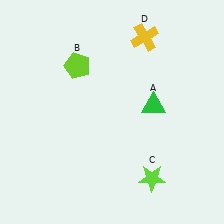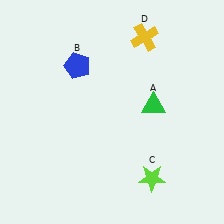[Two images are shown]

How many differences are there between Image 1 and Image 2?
There is 1 difference between the two images.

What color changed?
The pentagon (B) changed from lime in Image 1 to blue in Image 2.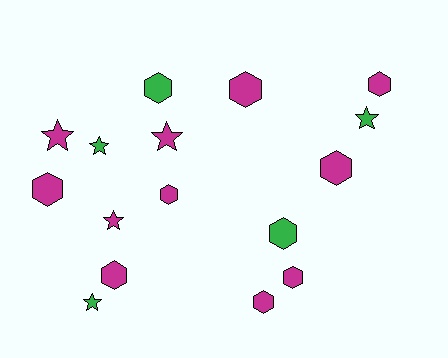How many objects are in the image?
There are 16 objects.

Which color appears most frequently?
Magenta, with 11 objects.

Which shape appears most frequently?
Hexagon, with 10 objects.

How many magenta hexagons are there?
There are 8 magenta hexagons.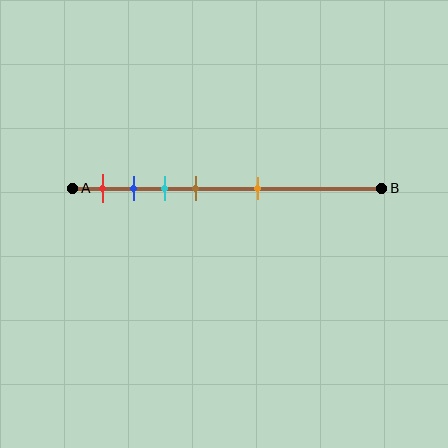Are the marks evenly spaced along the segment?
No, the marks are not evenly spaced.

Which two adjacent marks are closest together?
The blue and cyan marks are the closest adjacent pair.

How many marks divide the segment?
There are 5 marks dividing the segment.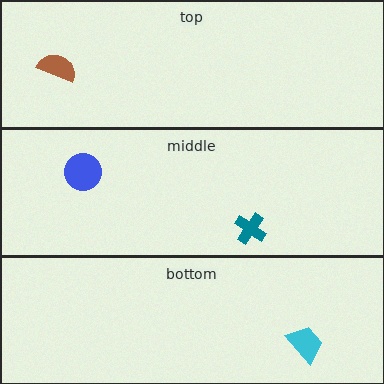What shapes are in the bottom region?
The cyan trapezoid.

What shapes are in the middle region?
The blue circle, the teal cross.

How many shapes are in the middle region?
2.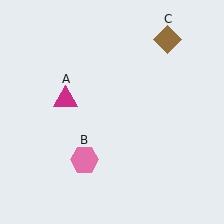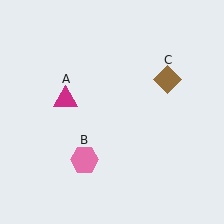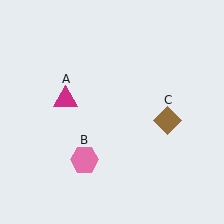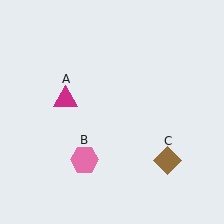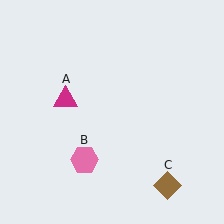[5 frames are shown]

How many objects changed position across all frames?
1 object changed position: brown diamond (object C).